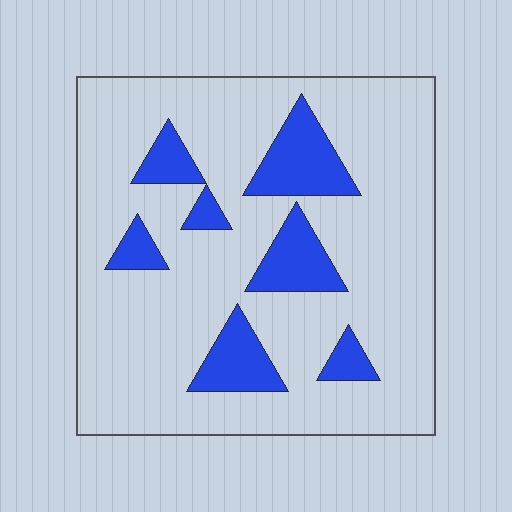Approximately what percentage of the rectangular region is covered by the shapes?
Approximately 20%.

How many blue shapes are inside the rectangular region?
7.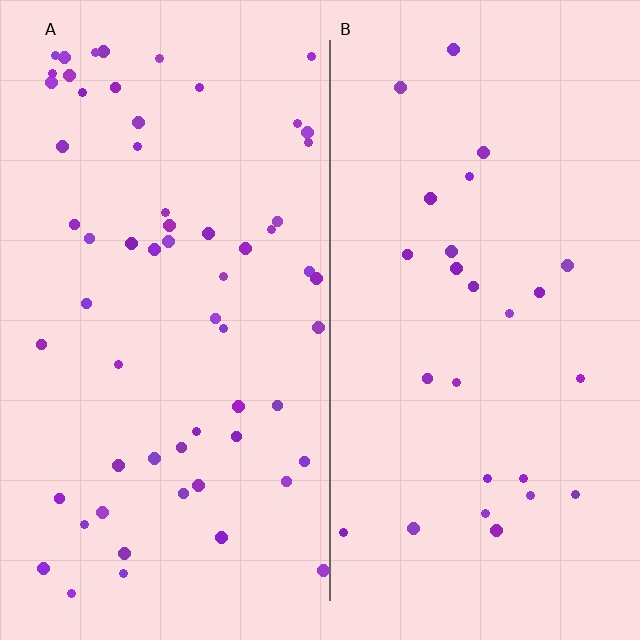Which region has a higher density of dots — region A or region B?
A (the left).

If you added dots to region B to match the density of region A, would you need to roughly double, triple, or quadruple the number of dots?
Approximately double.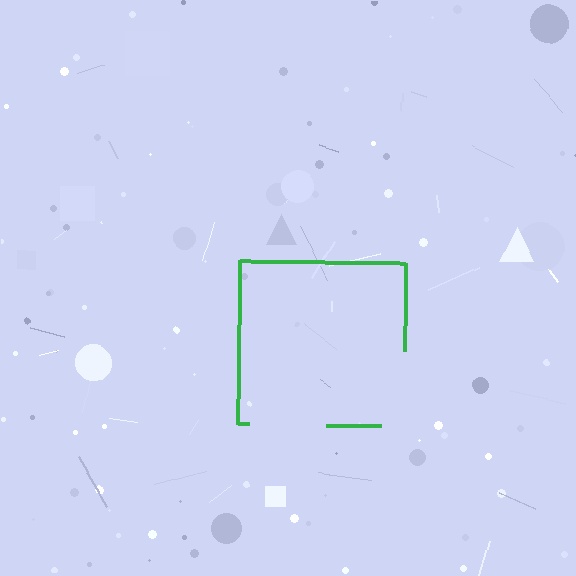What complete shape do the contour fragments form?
The contour fragments form a square.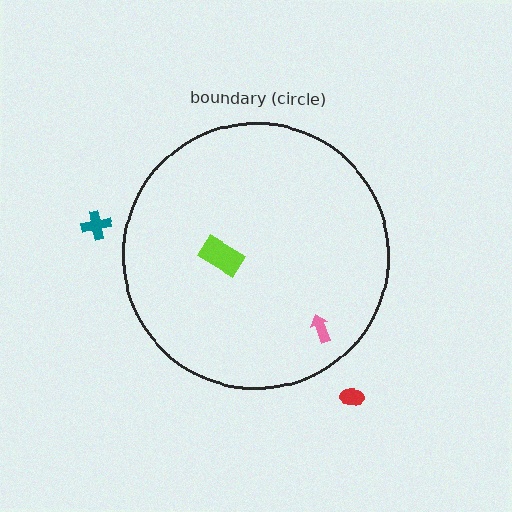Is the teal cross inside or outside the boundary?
Outside.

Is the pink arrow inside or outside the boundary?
Inside.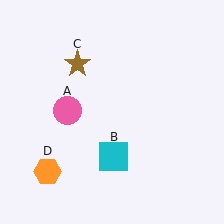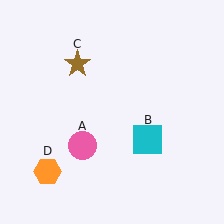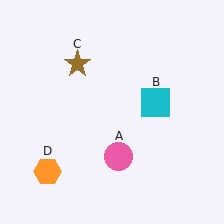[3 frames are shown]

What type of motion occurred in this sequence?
The pink circle (object A), cyan square (object B) rotated counterclockwise around the center of the scene.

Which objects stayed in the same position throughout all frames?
Brown star (object C) and orange hexagon (object D) remained stationary.